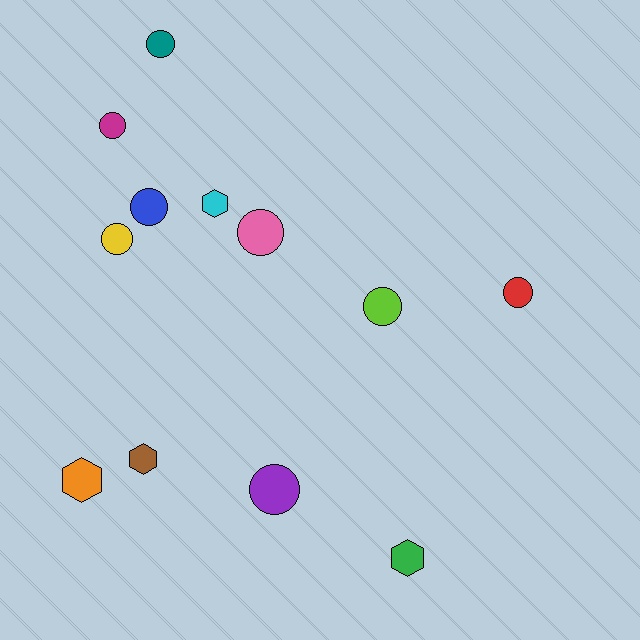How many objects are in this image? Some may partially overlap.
There are 12 objects.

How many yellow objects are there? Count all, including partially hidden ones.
There is 1 yellow object.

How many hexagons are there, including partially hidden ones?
There are 4 hexagons.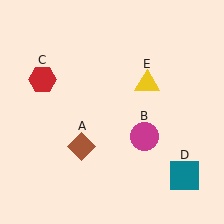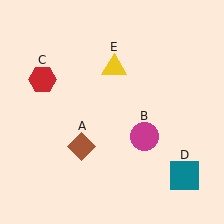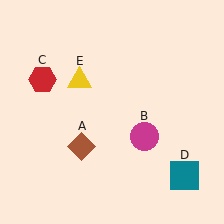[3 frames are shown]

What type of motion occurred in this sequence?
The yellow triangle (object E) rotated counterclockwise around the center of the scene.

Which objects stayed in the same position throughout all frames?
Brown diamond (object A) and magenta circle (object B) and red hexagon (object C) and teal square (object D) remained stationary.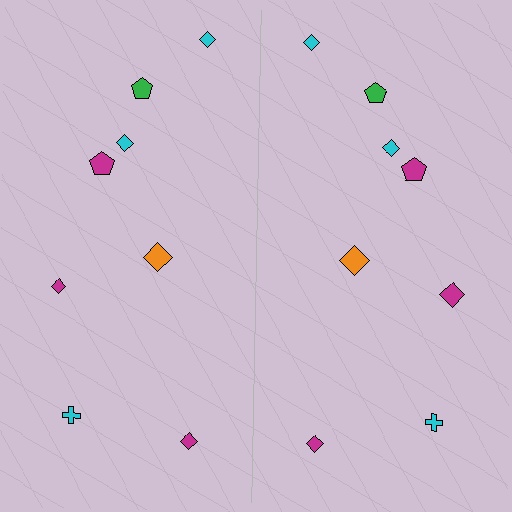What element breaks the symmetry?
The magenta diamond on the right side has a different size than its mirror counterpart.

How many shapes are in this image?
There are 16 shapes in this image.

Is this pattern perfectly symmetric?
No, the pattern is not perfectly symmetric. The magenta diamond on the right side has a different size than its mirror counterpart.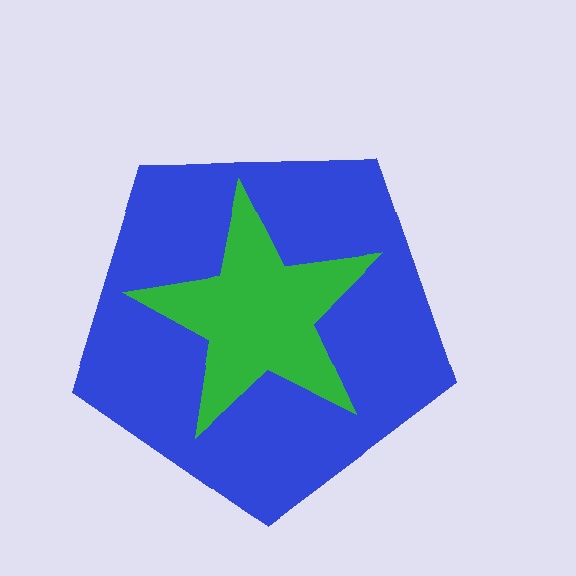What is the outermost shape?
The blue pentagon.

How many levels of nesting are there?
2.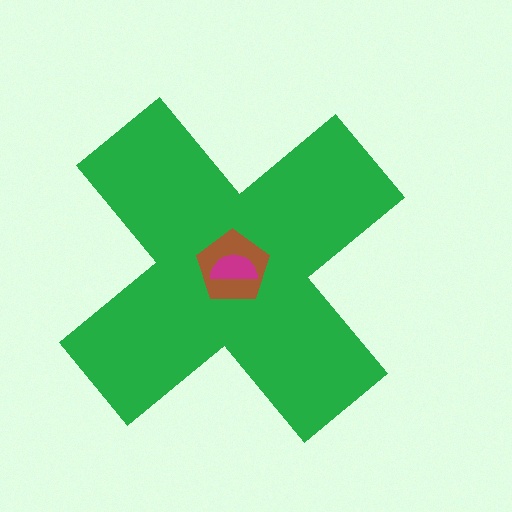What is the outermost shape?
The green cross.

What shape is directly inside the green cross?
The brown pentagon.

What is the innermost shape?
The magenta semicircle.